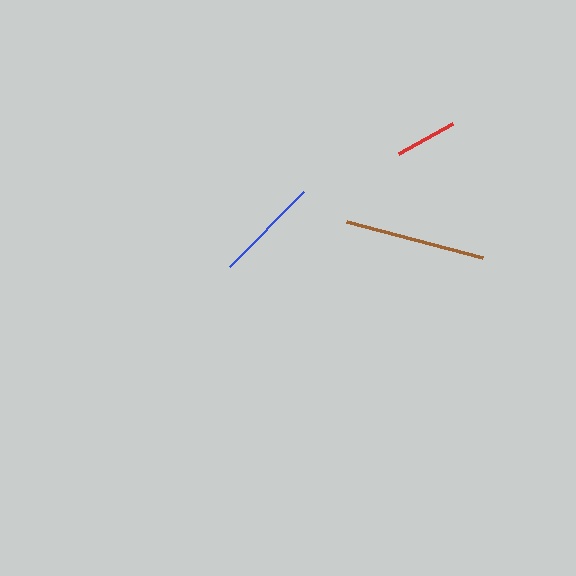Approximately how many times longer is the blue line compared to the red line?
The blue line is approximately 1.7 times the length of the red line.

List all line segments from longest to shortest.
From longest to shortest: brown, blue, red.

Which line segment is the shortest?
The red line is the shortest at approximately 62 pixels.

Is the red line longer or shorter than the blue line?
The blue line is longer than the red line.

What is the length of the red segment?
The red segment is approximately 62 pixels long.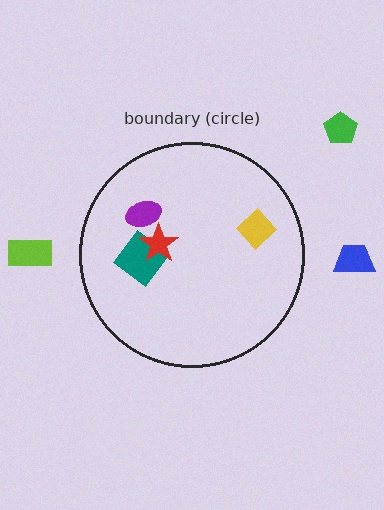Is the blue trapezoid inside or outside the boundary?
Outside.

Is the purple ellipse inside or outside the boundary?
Inside.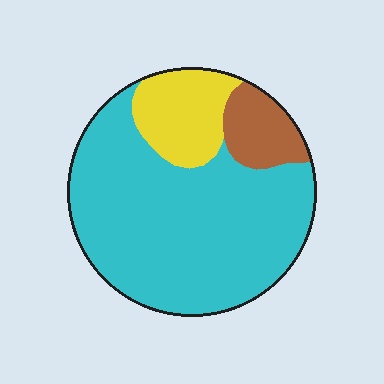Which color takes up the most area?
Cyan, at roughly 75%.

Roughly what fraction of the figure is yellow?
Yellow takes up about one sixth (1/6) of the figure.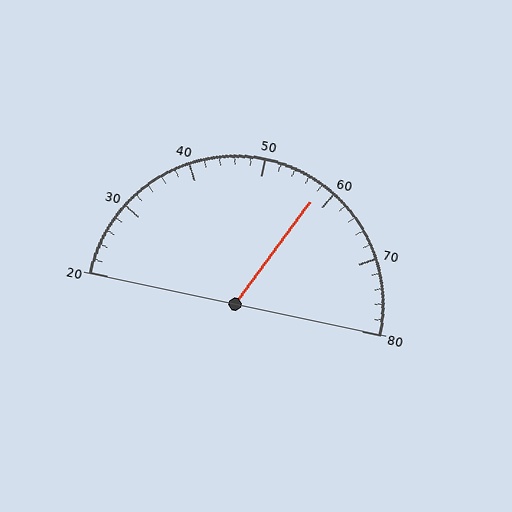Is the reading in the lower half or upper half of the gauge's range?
The reading is in the upper half of the range (20 to 80).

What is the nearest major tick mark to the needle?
The nearest major tick mark is 60.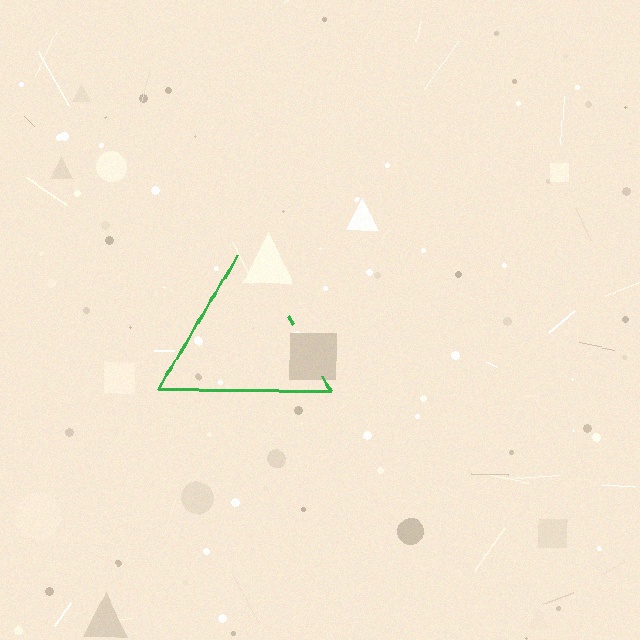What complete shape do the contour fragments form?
The contour fragments form a triangle.